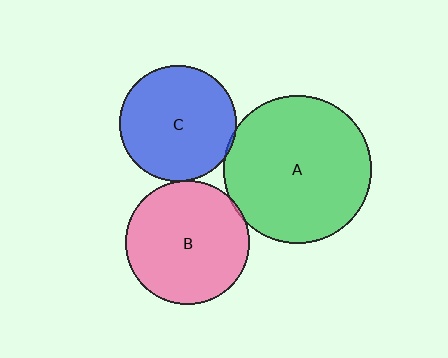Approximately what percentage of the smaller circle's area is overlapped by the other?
Approximately 5%.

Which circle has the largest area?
Circle A (green).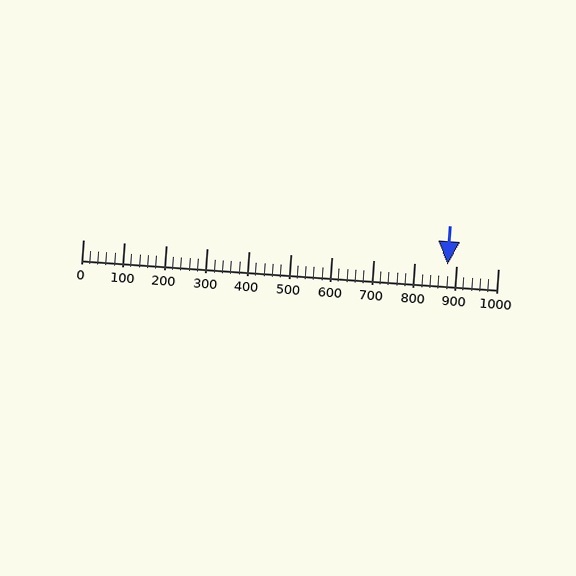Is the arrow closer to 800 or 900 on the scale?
The arrow is closer to 900.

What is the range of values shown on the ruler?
The ruler shows values from 0 to 1000.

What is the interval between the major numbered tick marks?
The major tick marks are spaced 100 units apart.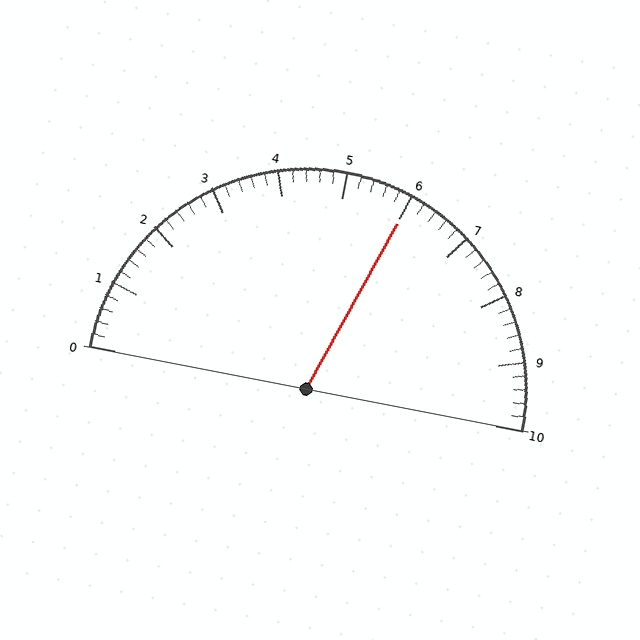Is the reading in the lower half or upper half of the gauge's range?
The reading is in the upper half of the range (0 to 10).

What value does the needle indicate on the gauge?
The needle indicates approximately 6.0.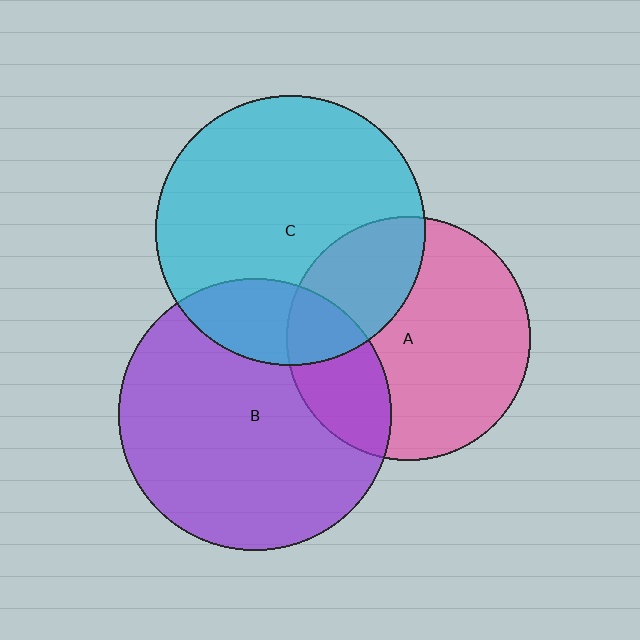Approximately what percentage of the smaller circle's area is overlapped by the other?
Approximately 25%.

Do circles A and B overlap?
Yes.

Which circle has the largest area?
Circle B (purple).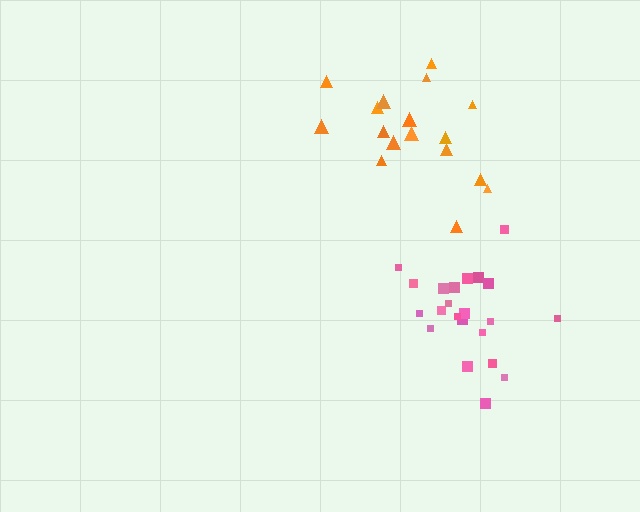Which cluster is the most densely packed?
Pink.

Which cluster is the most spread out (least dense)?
Orange.